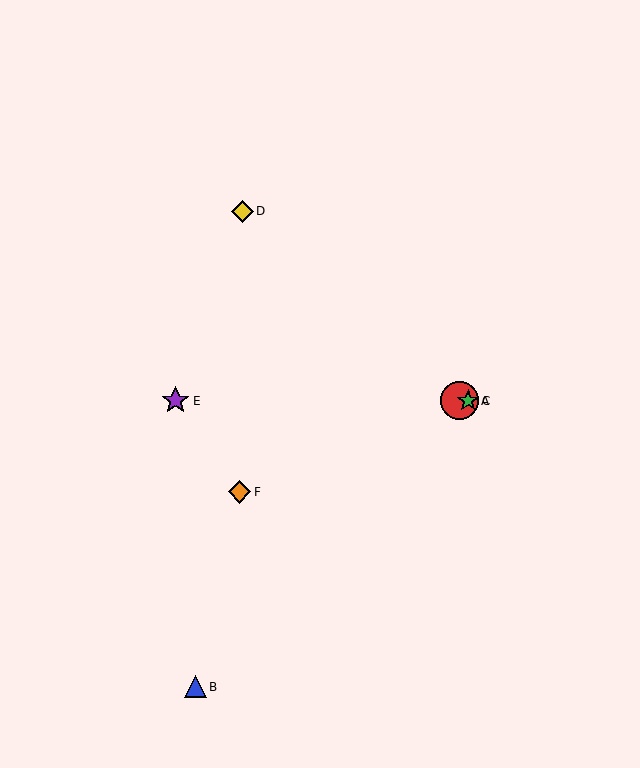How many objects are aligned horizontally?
3 objects (A, C, E) are aligned horizontally.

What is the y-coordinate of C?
Object C is at y≈401.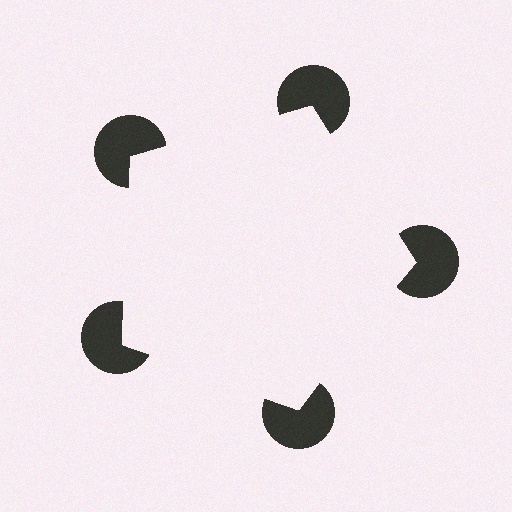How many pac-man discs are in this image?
There are 5 — one at each vertex of the illusory pentagon.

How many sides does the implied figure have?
5 sides.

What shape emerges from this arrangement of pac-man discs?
An illusory pentagon — its edges are inferred from the aligned wedge cuts in the pac-man discs, not physically drawn.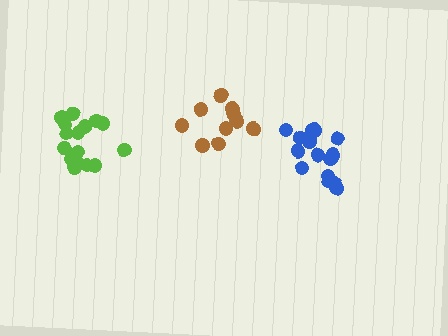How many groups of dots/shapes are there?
There are 3 groups.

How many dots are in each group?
Group 1: 11 dots, Group 2: 16 dots, Group 3: 15 dots (42 total).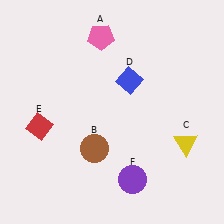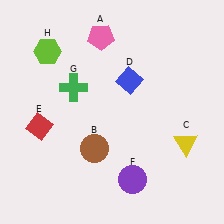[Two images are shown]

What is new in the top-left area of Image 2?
A lime hexagon (H) was added in the top-left area of Image 2.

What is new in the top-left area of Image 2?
A green cross (G) was added in the top-left area of Image 2.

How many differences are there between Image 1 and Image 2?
There are 2 differences between the two images.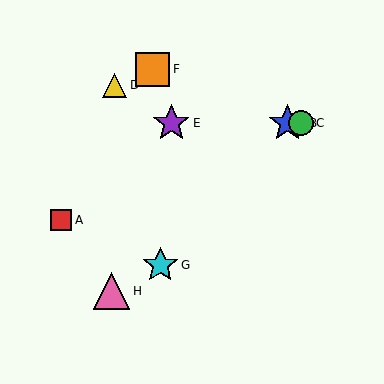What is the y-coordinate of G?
Object G is at y≈265.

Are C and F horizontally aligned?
No, C is at y≈123 and F is at y≈69.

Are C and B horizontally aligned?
Yes, both are at y≈123.